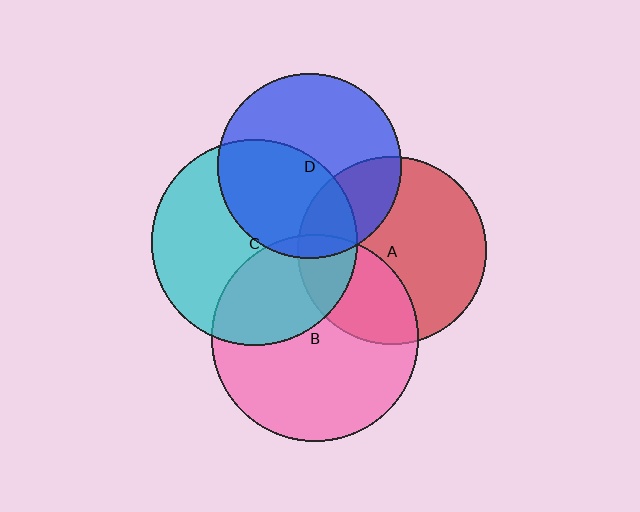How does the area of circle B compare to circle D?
Approximately 1.3 times.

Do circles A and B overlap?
Yes.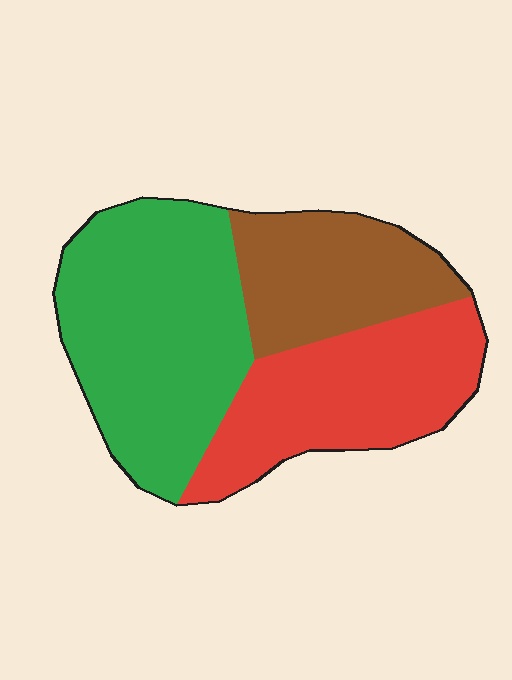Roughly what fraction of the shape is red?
Red takes up about one third (1/3) of the shape.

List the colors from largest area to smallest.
From largest to smallest: green, red, brown.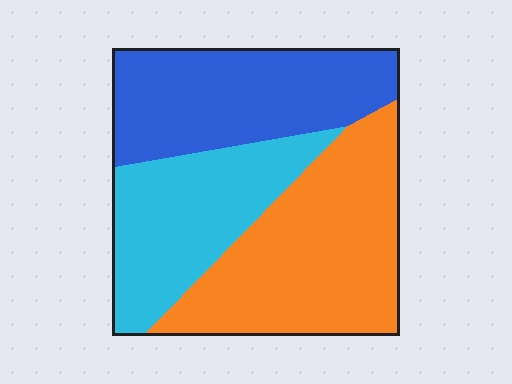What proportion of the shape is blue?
Blue takes up about one third (1/3) of the shape.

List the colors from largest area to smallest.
From largest to smallest: orange, blue, cyan.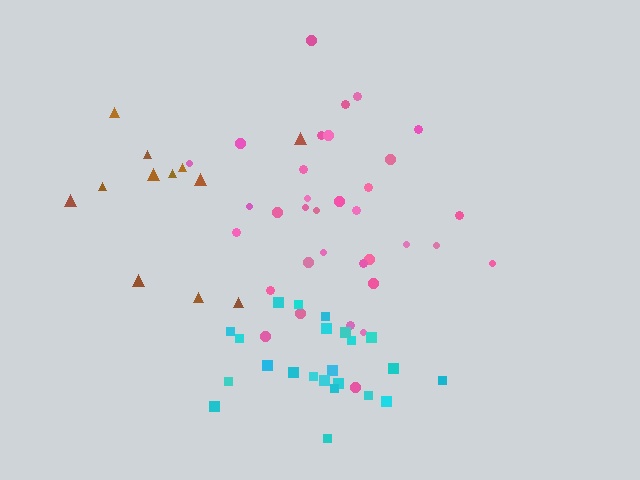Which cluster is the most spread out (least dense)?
Brown.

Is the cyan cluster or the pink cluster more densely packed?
Cyan.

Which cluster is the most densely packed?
Cyan.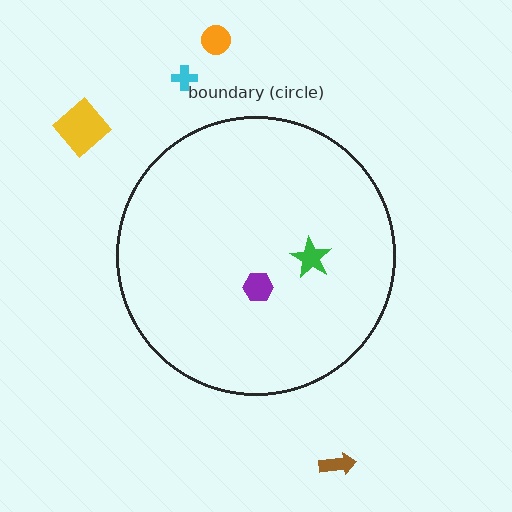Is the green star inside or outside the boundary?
Inside.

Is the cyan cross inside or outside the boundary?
Outside.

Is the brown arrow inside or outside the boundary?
Outside.